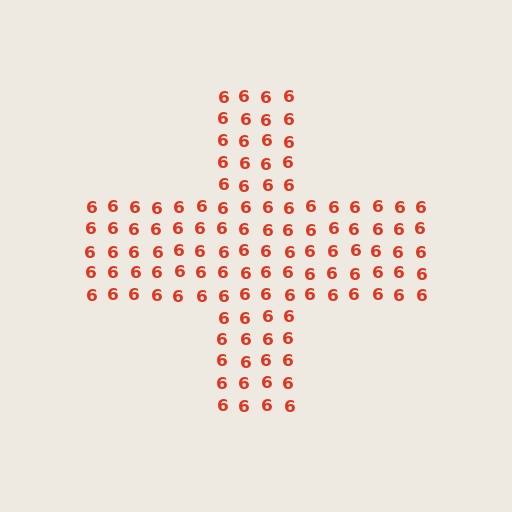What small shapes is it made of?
It is made of small digit 6's.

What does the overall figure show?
The overall figure shows a cross.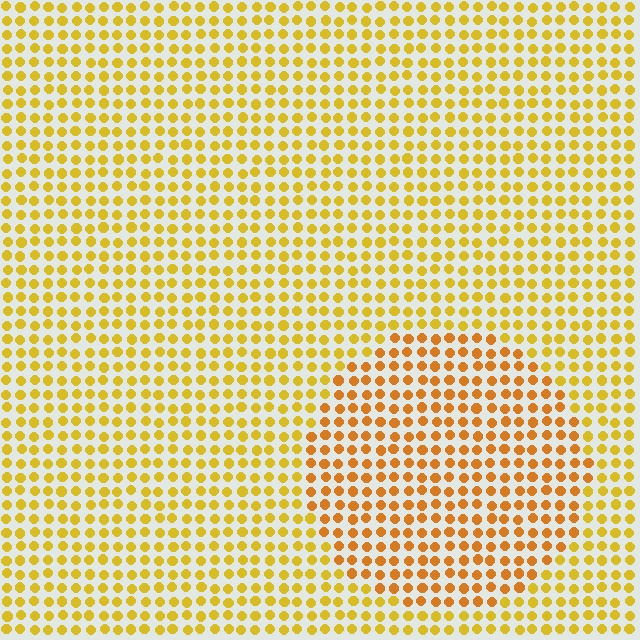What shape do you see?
I see a circle.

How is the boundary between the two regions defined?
The boundary is defined purely by a slight shift in hue (about 22 degrees). Spacing, size, and orientation are identical on both sides.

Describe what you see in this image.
The image is filled with small yellow elements in a uniform arrangement. A circle-shaped region is visible where the elements are tinted to a slightly different hue, forming a subtle color boundary.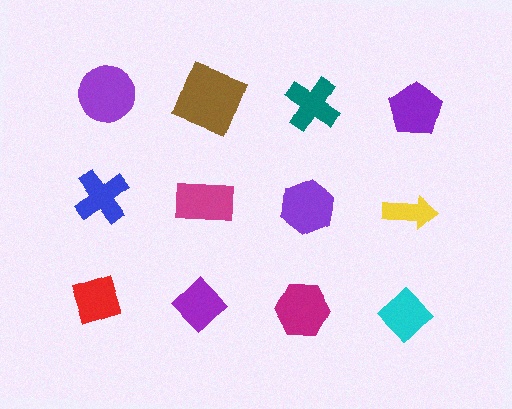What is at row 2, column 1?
A blue cross.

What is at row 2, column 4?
A yellow arrow.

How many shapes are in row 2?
4 shapes.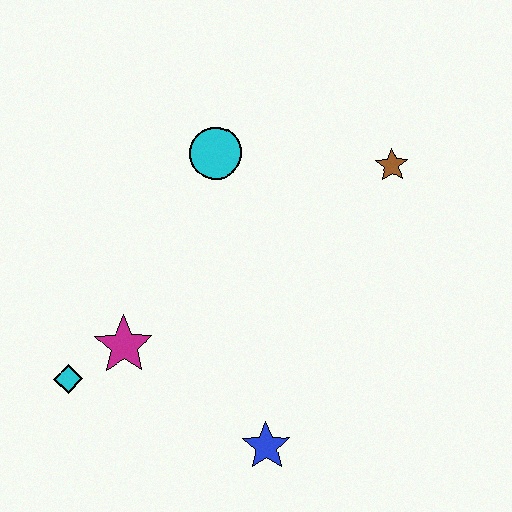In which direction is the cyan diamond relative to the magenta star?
The cyan diamond is to the left of the magenta star.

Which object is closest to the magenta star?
The cyan diamond is closest to the magenta star.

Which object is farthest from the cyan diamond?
The brown star is farthest from the cyan diamond.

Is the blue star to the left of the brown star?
Yes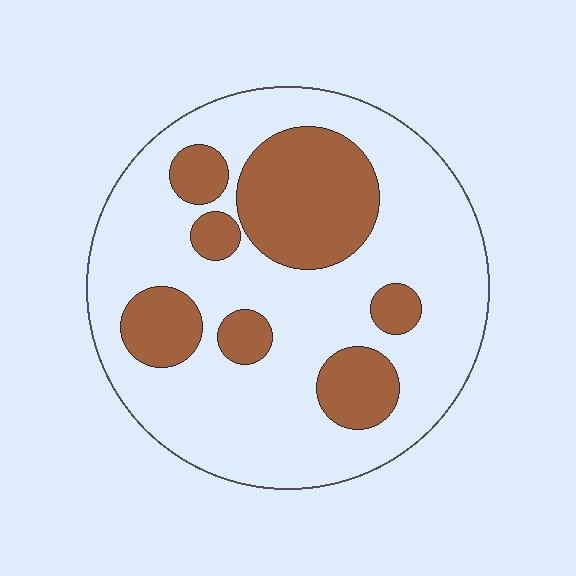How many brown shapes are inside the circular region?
7.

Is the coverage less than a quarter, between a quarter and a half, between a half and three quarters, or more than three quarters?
Between a quarter and a half.